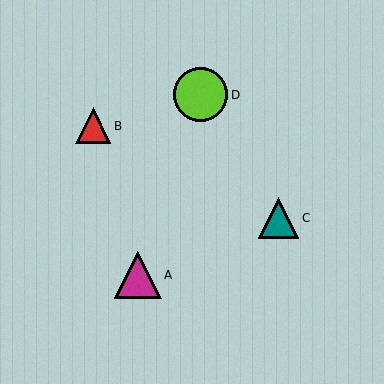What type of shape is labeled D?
Shape D is a lime circle.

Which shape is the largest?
The lime circle (labeled D) is the largest.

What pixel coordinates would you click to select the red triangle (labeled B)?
Click at (93, 126) to select the red triangle B.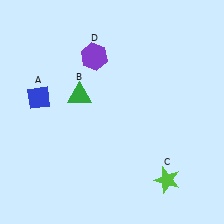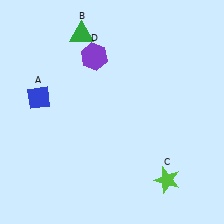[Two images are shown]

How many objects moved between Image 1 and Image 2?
1 object moved between the two images.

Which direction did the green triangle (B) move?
The green triangle (B) moved up.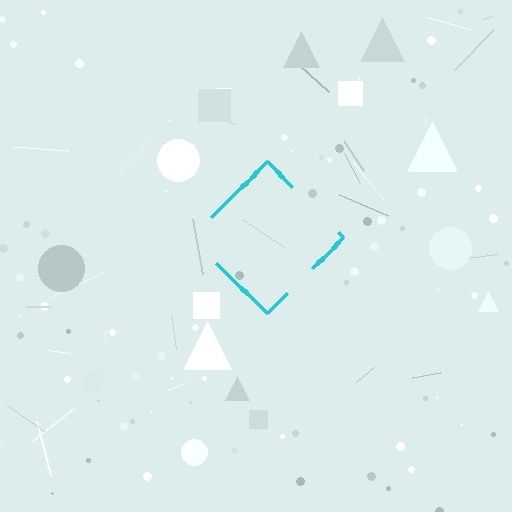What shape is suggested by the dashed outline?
The dashed outline suggests a diamond.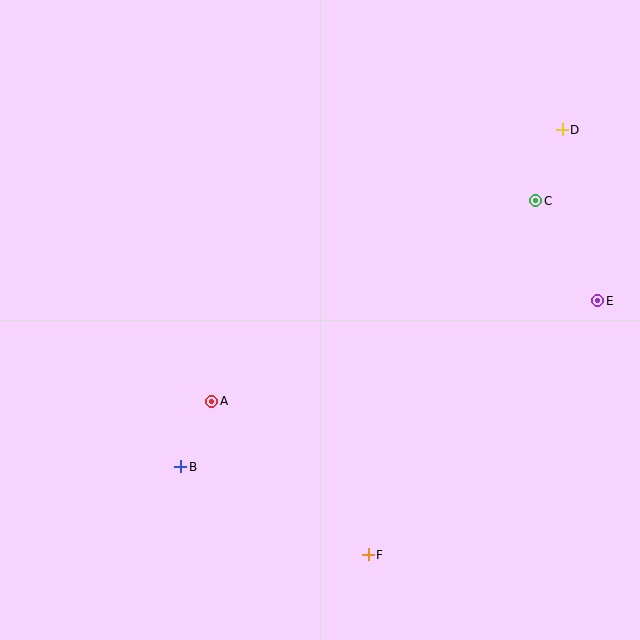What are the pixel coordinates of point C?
Point C is at (536, 201).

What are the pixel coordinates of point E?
Point E is at (598, 301).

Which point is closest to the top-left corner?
Point A is closest to the top-left corner.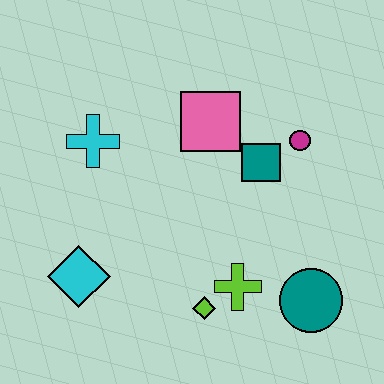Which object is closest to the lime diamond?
The lime cross is closest to the lime diamond.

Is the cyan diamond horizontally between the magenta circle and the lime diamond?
No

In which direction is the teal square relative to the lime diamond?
The teal square is above the lime diamond.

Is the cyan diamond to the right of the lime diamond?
No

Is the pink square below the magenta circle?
No